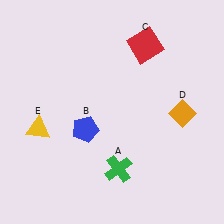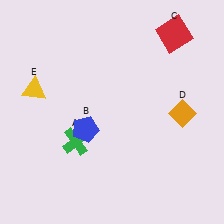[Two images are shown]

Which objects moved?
The objects that moved are: the green cross (A), the red square (C), the yellow triangle (E).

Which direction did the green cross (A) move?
The green cross (A) moved left.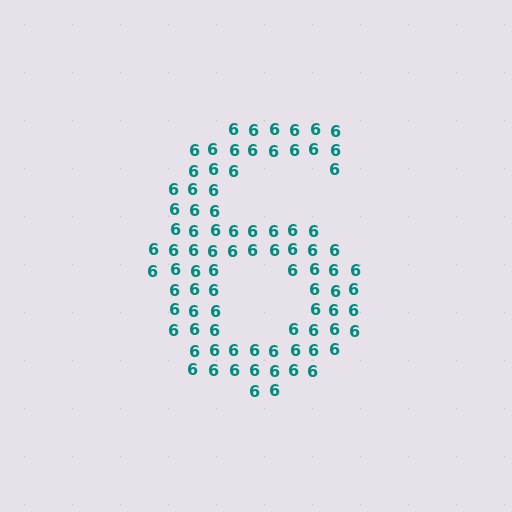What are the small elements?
The small elements are digit 6's.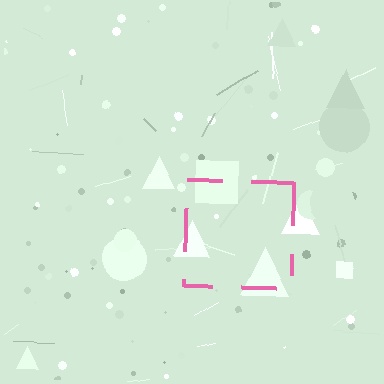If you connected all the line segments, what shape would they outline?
They would outline a square.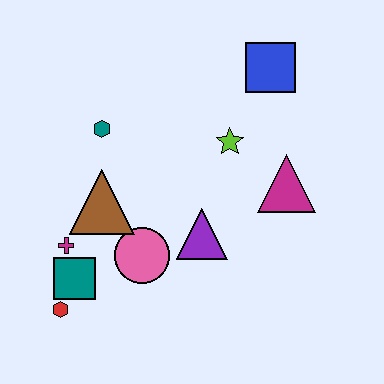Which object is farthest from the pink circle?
The blue square is farthest from the pink circle.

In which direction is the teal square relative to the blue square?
The teal square is below the blue square.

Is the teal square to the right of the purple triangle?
No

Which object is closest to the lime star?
The magenta triangle is closest to the lime star.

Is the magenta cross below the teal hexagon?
Yes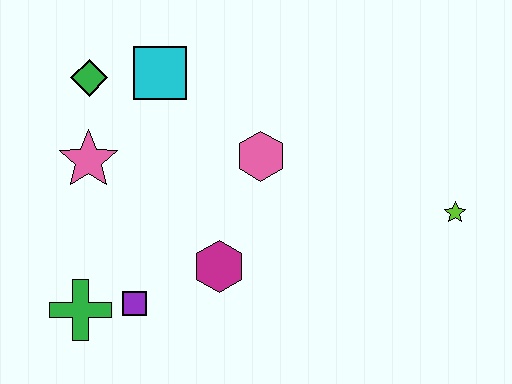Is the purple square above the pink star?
No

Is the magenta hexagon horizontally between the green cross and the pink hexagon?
Yes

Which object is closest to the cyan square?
The green diamond is closest to the cyan square.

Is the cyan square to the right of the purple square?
Yes